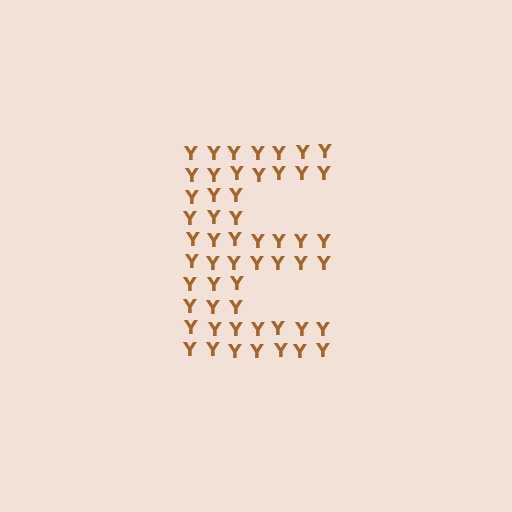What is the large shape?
The large shape is the letter E.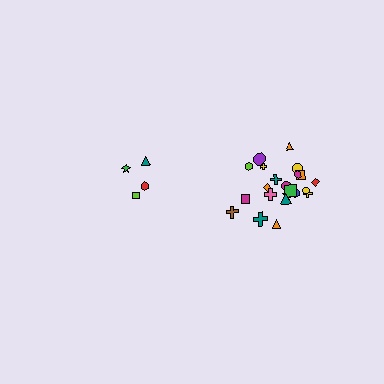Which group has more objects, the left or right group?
The right group.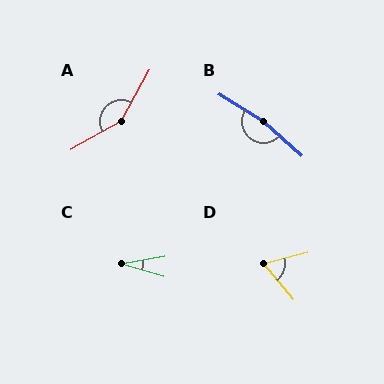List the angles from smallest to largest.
C (27°), D (65°), A (148°), B (170°).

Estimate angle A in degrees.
Approximately 148 degrees.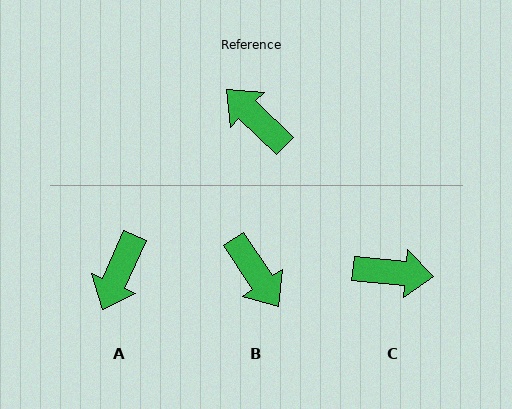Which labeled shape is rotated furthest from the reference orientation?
B, about 168 degrees away.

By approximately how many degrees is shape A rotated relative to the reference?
Approximately 110 degrees counter-clockwise.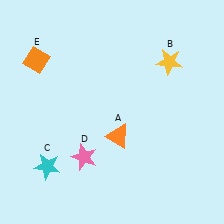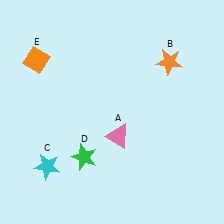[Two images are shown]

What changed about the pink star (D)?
In Image 1, D is pink. In Image 2, it changed to green.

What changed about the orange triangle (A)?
In Image 1, A is orange. In Image 2, it changed to pink.